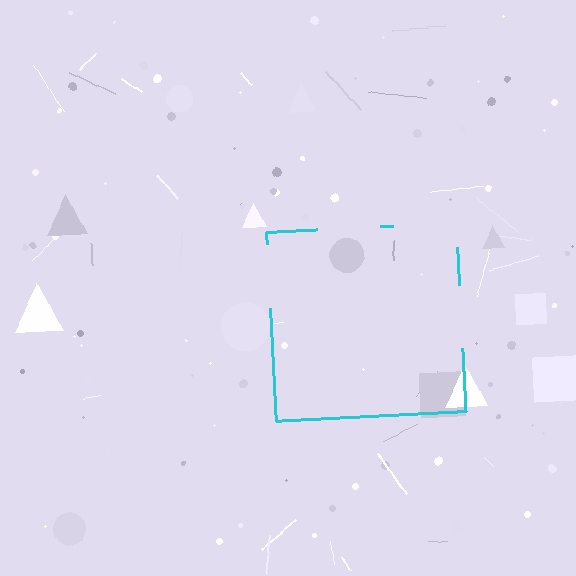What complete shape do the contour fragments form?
The contour fragments form a square.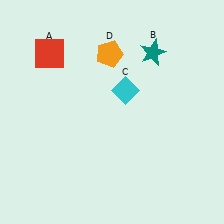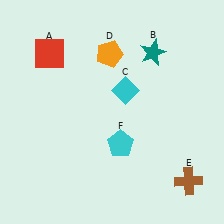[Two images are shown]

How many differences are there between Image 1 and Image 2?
There are 2 differences between the two images.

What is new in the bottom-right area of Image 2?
A brown cross (E) was added in the bottom-right area of Image 2.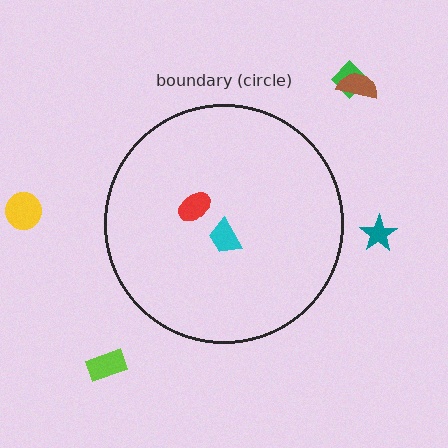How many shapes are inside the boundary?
2 inside, 5 outside.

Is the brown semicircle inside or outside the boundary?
Outside.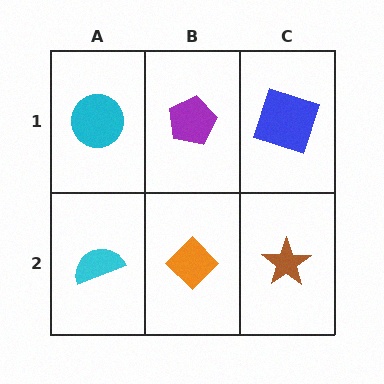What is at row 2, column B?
An orange diamond.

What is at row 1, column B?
A purple pentagon.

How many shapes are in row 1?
3 shapes.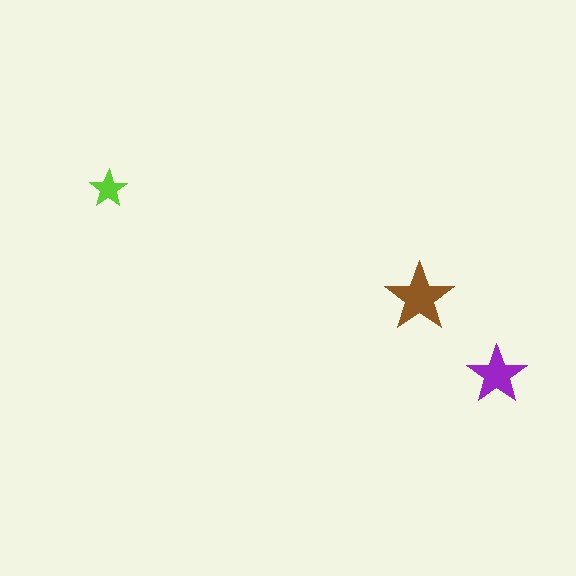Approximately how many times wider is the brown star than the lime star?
About 2 times wider.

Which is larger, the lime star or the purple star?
The purple one.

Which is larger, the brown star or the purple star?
The brown one.